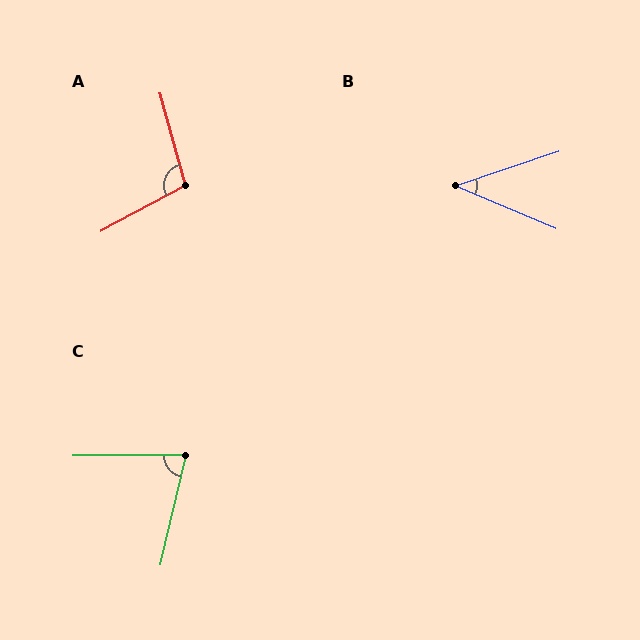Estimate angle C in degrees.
Approximately 76 degrees.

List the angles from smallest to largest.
B (41°), C (76°), A (103°).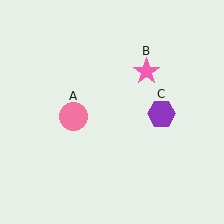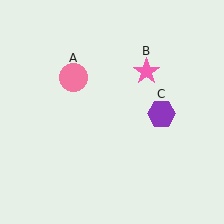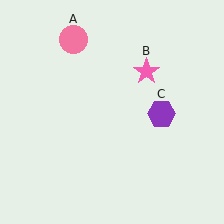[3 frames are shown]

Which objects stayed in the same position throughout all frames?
Pink star (object B) and purple hexagon (object C) remained stationary.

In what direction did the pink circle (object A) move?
The pink circle (object A) moved up.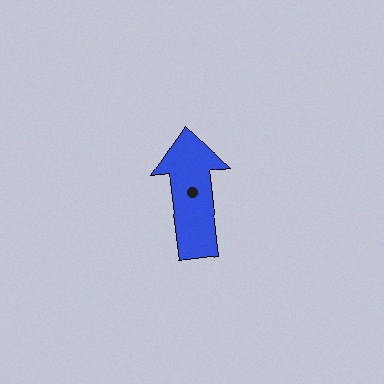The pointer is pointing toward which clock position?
Roughly 12 o'clock.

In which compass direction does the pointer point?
North.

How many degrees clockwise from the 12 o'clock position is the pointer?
Approximately 353 degrees.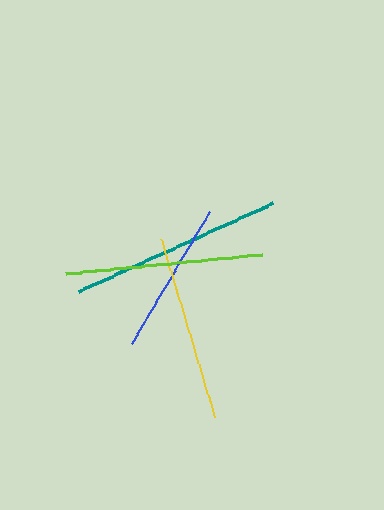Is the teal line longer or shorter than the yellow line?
The teal line is longer than the yellow line.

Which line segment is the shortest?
The blue line is the shortest at approximately 153 pixels.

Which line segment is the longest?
The teal line is the longest at approximately 213 pixels.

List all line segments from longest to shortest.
From longest to shortest: teal, lime, yellow, blue.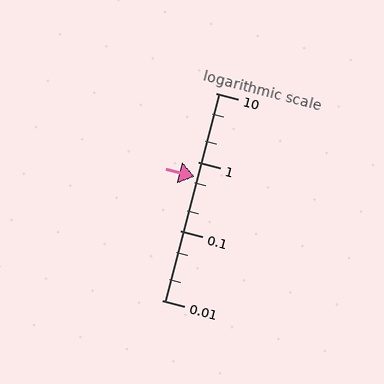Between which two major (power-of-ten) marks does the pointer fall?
The pointer is between 0.1 and 1.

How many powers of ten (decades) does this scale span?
The scale spans 3 decades, from 0.01 to 10.